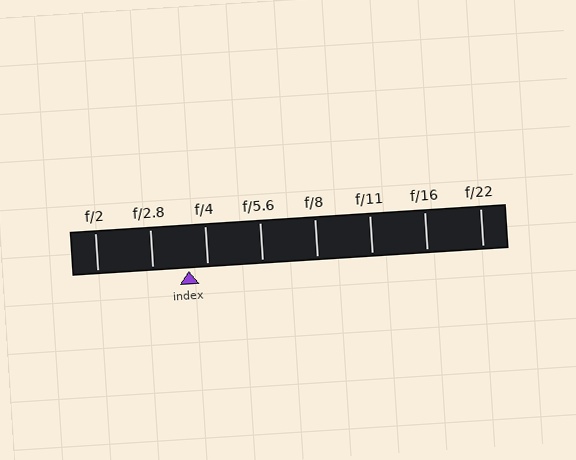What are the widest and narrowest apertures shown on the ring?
The widest aperture shown is f/2 and the narrowest is f/22.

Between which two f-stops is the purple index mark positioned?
The index mark is between f/2.8 and f/4.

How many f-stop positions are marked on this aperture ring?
There are 8 f-stop positions marked.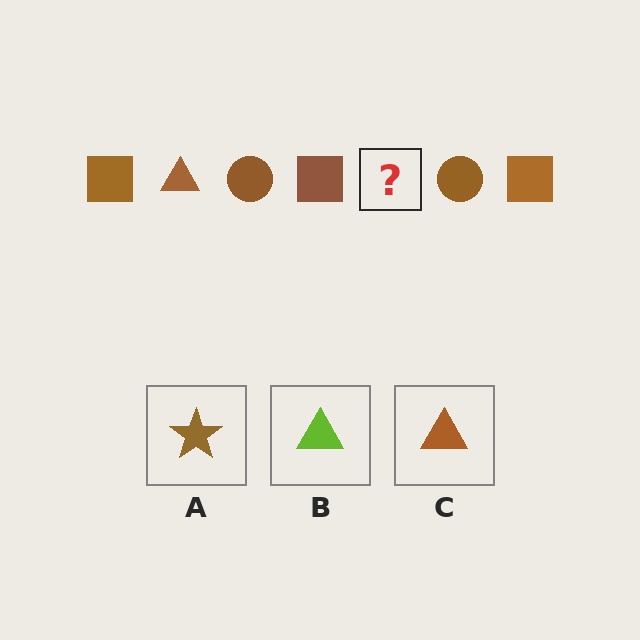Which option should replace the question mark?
Option C.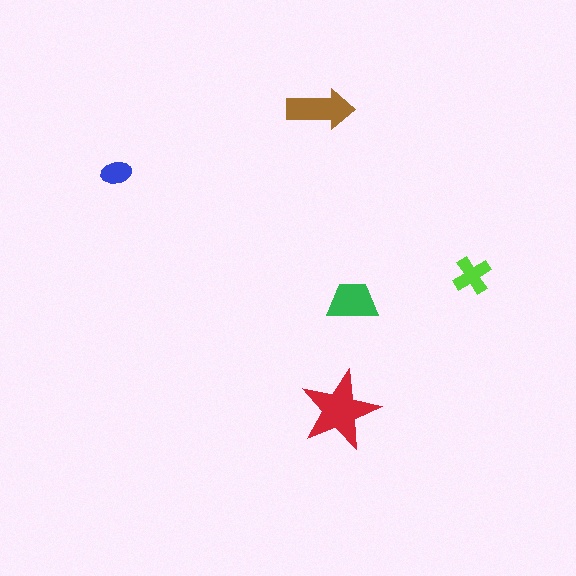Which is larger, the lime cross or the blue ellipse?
The lime cross.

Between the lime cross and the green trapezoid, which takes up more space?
The green trapezoid.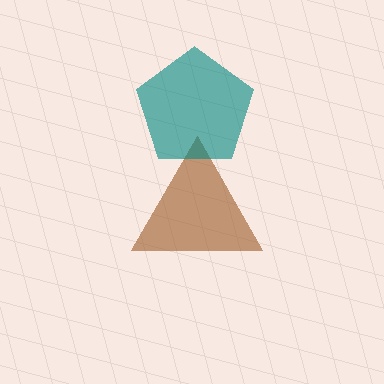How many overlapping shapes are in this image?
There are 2 overlapping shapes in the image.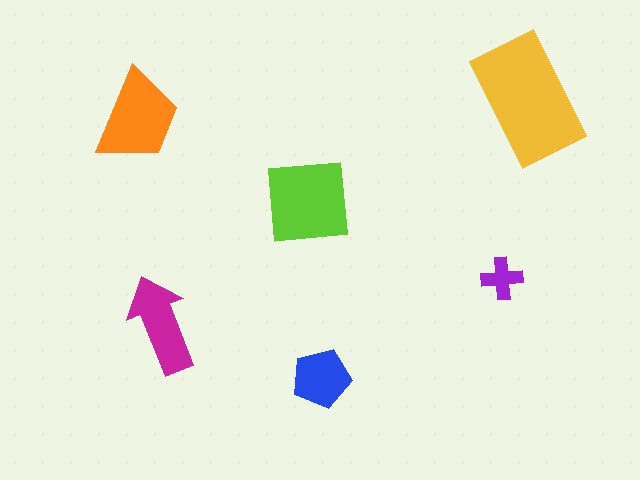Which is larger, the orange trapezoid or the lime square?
The lime square.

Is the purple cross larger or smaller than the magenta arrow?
Smaller.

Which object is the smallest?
The purple cross.